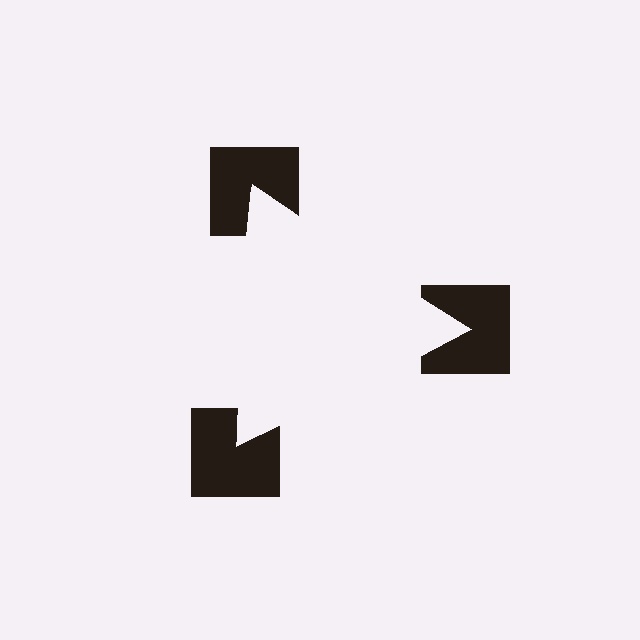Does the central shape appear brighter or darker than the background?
It typically appears slightly brighter than the background, even though no actual brightness change is drawn.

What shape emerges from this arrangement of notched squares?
An illusory triangle — its edges are inferred from the aligned wedge cuts in the notched squares, not physically drawn.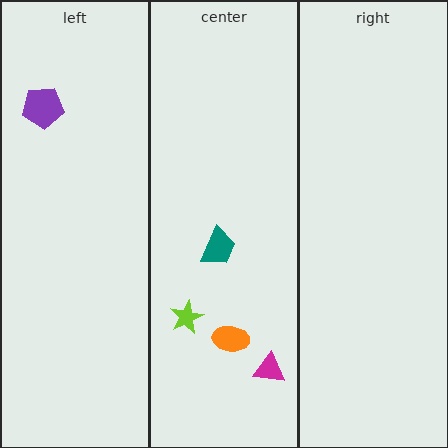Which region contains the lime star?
The center region.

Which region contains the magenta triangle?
The center region.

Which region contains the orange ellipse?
The center region.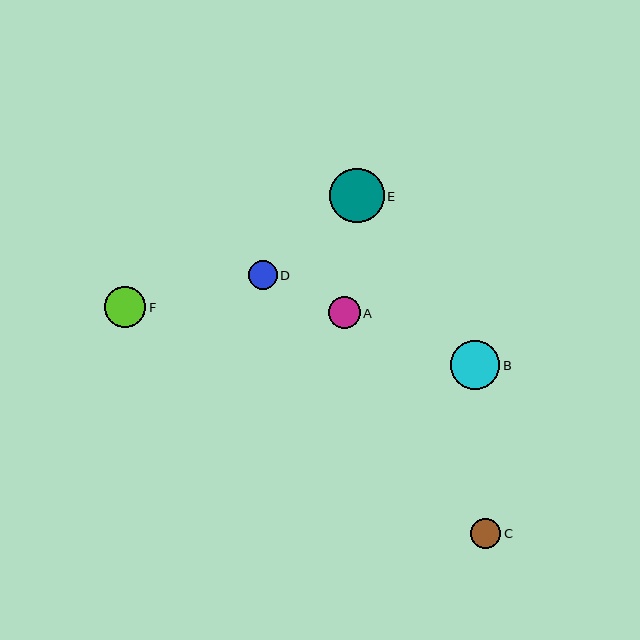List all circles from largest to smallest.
From largest to smallest: E, B, F, A, C, D.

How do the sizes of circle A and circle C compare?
Circle A and circle C are approximately the same size.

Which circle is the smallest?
Circle D is the smallest with a size of approximately 29 pixels.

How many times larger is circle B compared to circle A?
Circle B is approximately 1.6 times the size of circle A.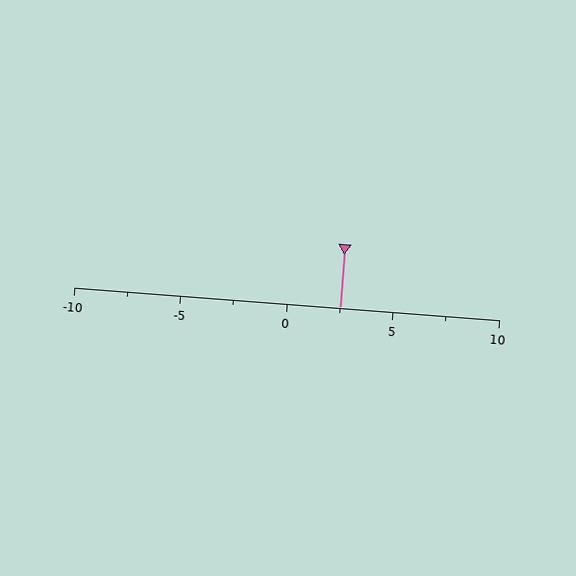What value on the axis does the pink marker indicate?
The marker indicates approximately 2.5.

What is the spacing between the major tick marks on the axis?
The major ticks are spaced 5 apart.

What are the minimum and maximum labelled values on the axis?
The axis runs from -10 to 10.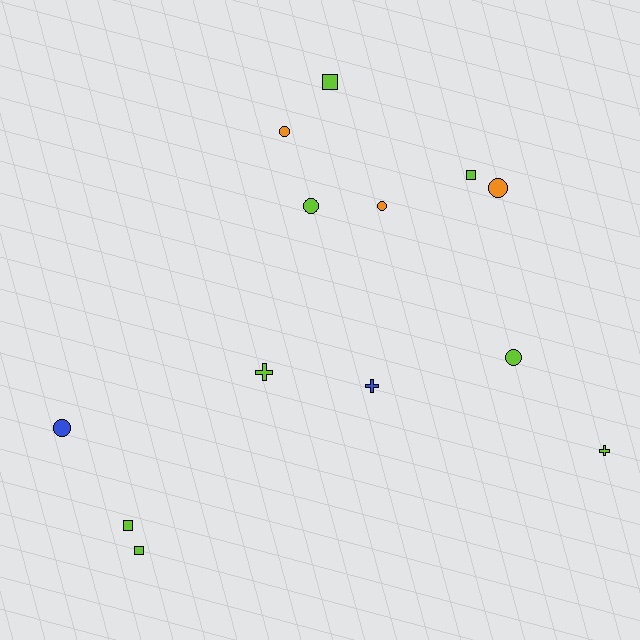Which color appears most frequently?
Lime, with 8 objects.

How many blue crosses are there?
There is 1 blue cross.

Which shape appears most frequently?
Circle, with 6 objects.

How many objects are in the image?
There are 13 objects.